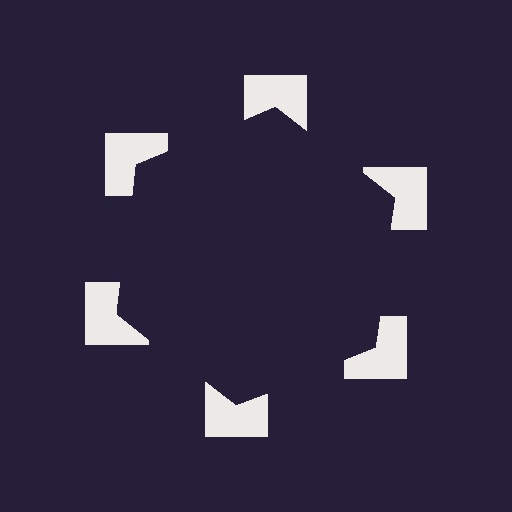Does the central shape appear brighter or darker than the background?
It typically appears slightly darker than the background, even though no actual brightness change is drawn.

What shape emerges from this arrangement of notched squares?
An illusory hexagon — its edges are inferred from the aligned wedge cuts in the notched squares, not physically drawn.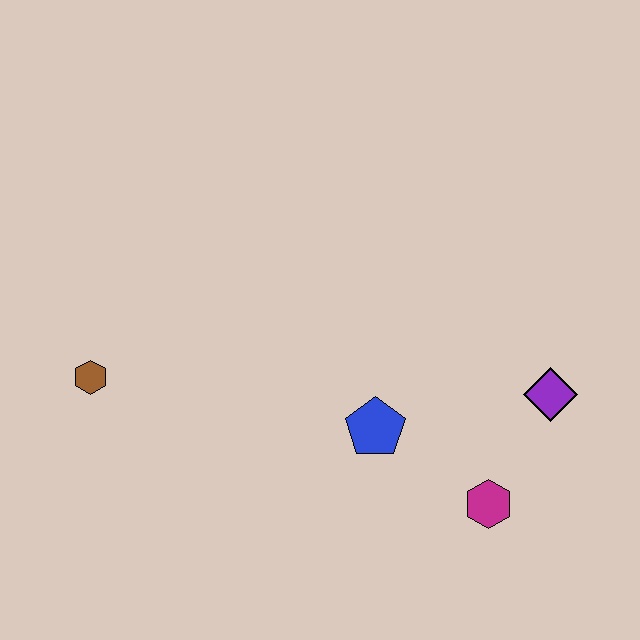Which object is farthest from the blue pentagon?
The brown hexagon is farthest from the blue pentagon.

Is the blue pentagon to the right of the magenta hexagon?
No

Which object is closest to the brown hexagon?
The blue pentagon is closest to the brown hexagon.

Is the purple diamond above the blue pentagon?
Yes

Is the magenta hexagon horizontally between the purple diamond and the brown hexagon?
Yes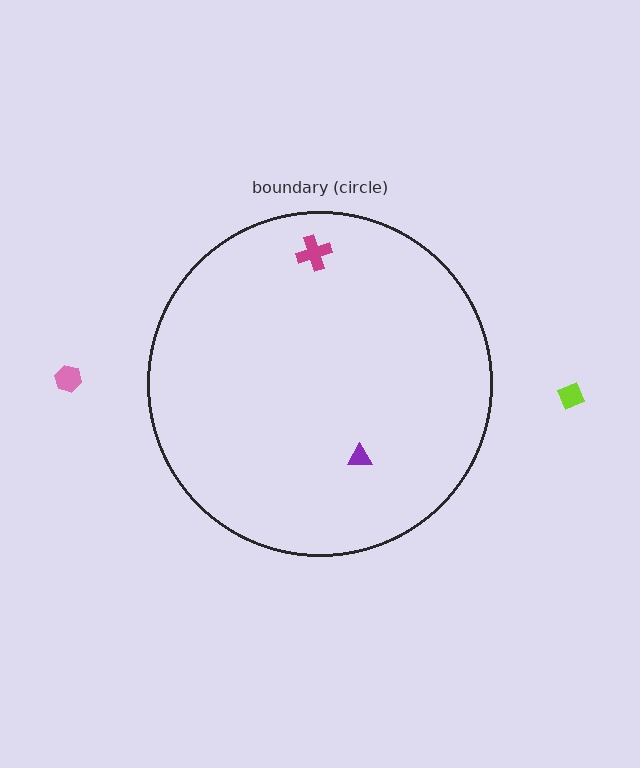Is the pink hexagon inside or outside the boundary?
Outside.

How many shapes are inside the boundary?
2 inside, 2 outside.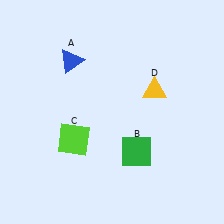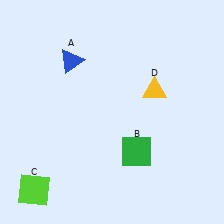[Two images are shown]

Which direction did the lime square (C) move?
The lime square (C) moved down.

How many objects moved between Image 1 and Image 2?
1 object moved between the two images.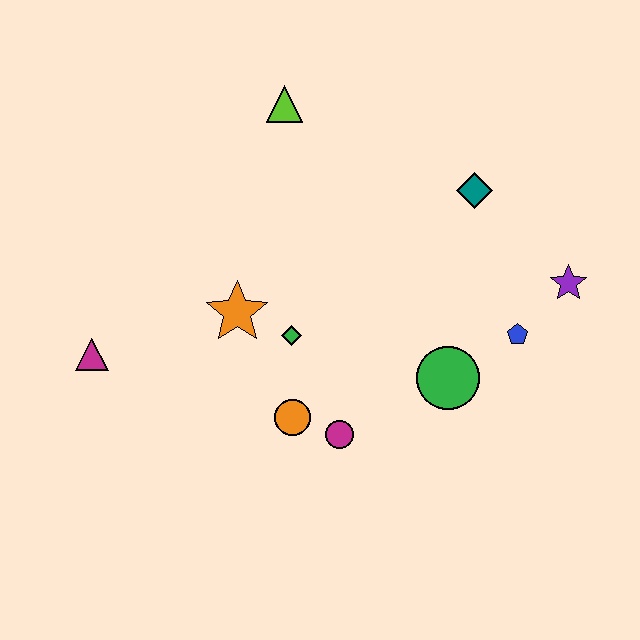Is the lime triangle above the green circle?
Yes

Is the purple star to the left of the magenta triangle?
No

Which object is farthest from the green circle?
The magenta triangle is farthest from the green circle.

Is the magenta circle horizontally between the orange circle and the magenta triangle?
No